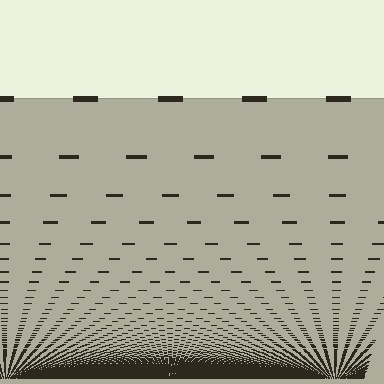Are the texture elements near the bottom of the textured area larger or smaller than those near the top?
Smaller. The gradient is inverted — elements near the bottom are smaller and denser.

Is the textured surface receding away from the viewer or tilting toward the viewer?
The surface appears to tilt toward the viewer. Texture elements get larger and sparser toward the top.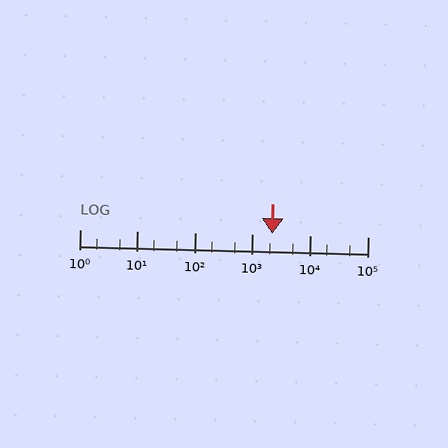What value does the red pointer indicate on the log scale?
The pointer indicates approximately 2200.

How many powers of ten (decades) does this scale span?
The scale spans 5 decades, from 1 to 100000.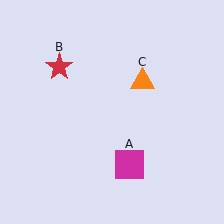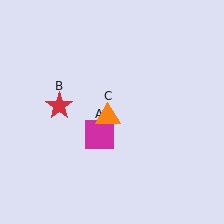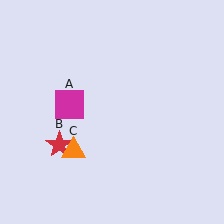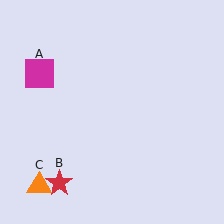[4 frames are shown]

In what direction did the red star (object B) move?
The red star (object B) moved down.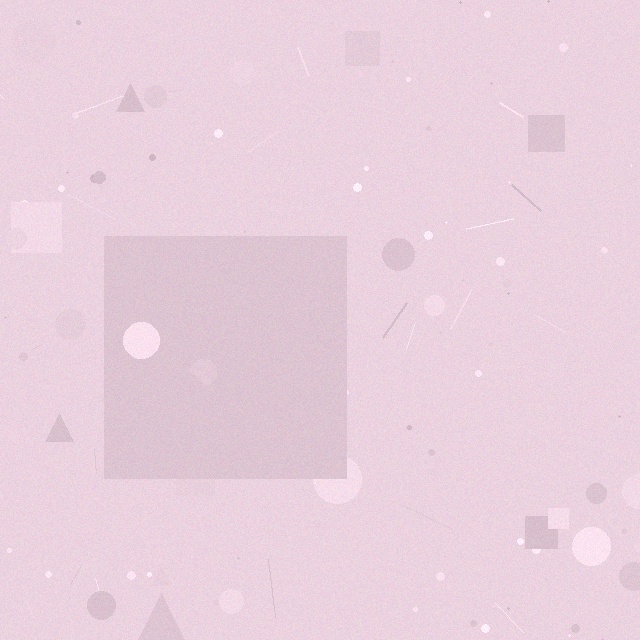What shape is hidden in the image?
A square is hidden in the image.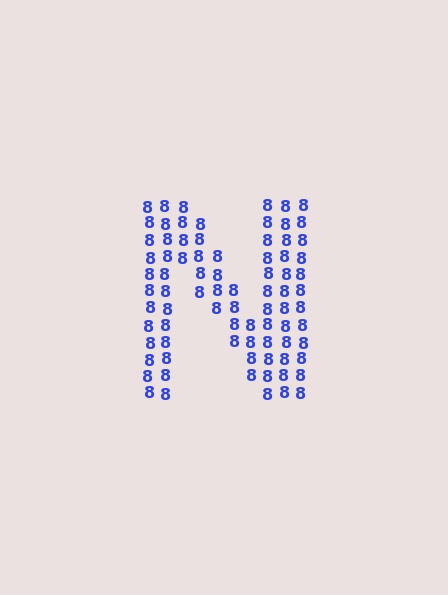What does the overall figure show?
The overall figure shows the letter N.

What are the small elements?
The small elements are digit 8's.